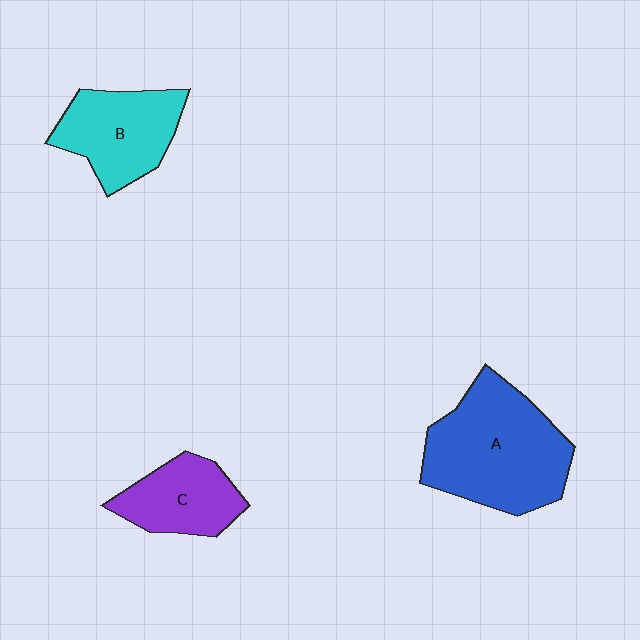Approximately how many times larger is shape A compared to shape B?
Approximately 1.6 times.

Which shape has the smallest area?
Shape C (purple).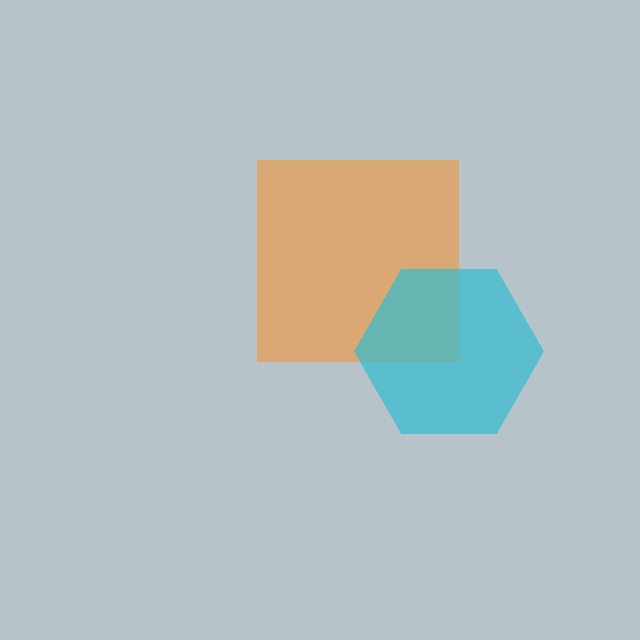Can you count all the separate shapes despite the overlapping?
Yes, there are 2 separate shapes.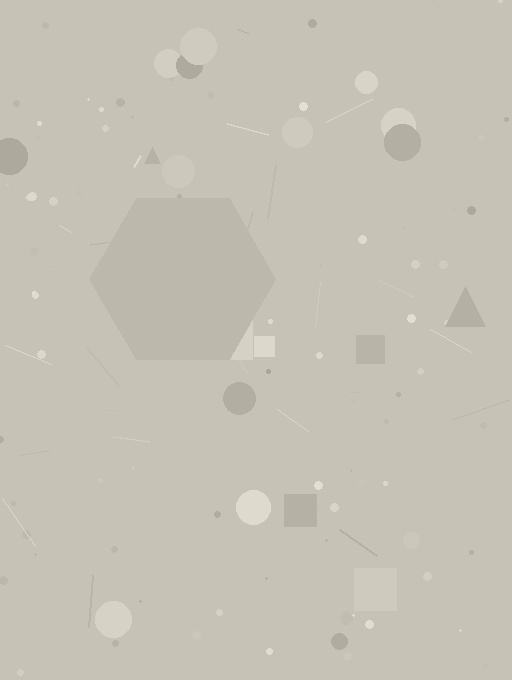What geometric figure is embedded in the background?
A hexagon is embedded in the background.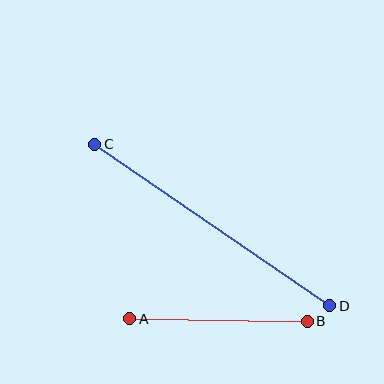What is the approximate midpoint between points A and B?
The midpoint is at approximately (218, 320) pixels.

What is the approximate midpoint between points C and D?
The midpoint is at approximately (212, 225) pixels.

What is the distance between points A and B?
The distance is approximately 178 pixels.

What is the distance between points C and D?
The distance is approximately 285 pixels.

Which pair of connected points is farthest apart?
Points C and D are farthest apart.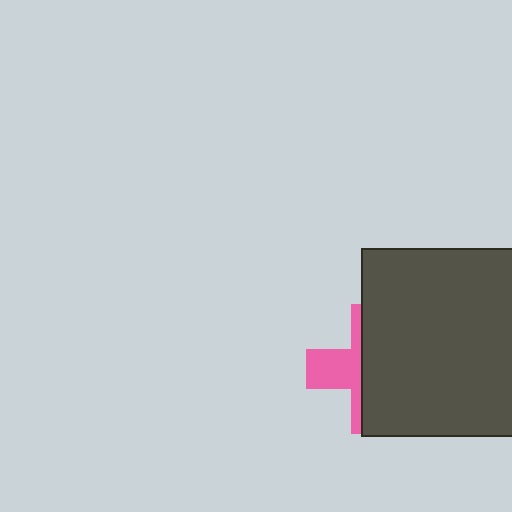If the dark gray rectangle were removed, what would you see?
You would see the complete pink cross.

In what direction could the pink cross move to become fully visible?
The pink cross could move left. That would shift it out from behind the dark gray rectangle entirely.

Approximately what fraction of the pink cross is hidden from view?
Roughly 64% of the pink cross is hidden behind the dark gray rectangle.